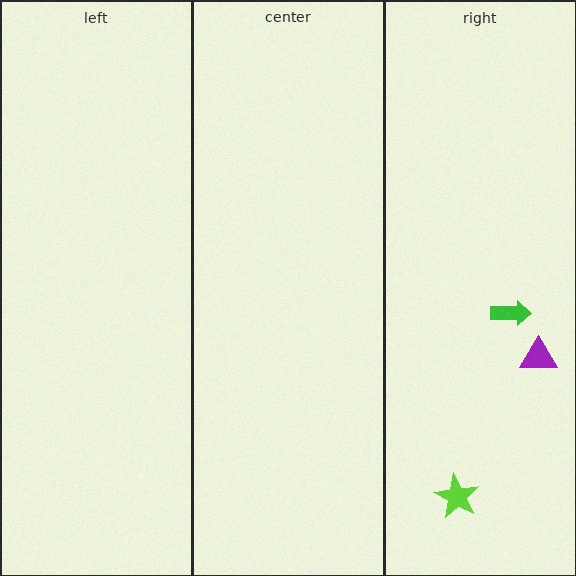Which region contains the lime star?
The right region.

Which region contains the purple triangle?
The right region.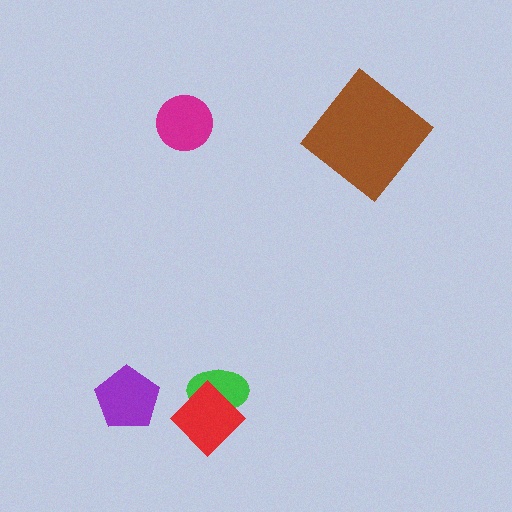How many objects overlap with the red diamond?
1 object overlaps with the red diamond.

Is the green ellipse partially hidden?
Yes, it is partially covered by another shape.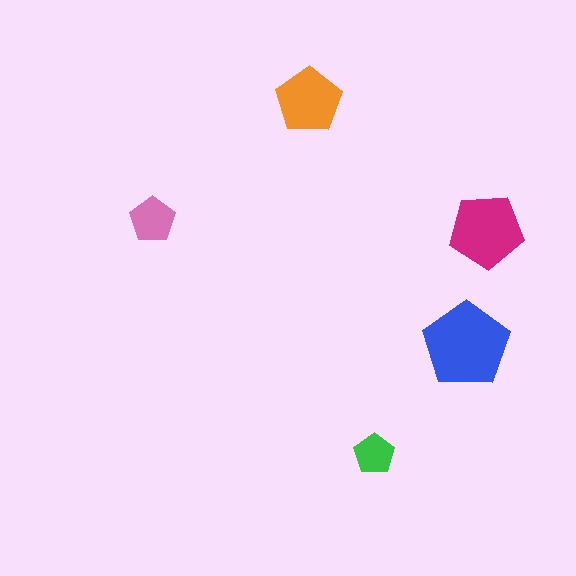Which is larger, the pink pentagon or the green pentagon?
The pink one.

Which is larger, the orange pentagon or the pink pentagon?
The orange one.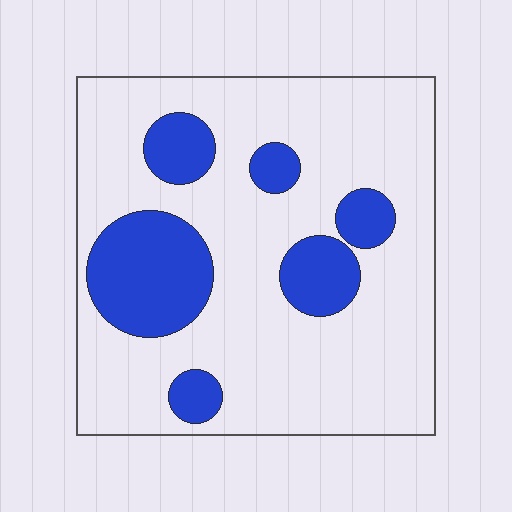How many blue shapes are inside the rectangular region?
6.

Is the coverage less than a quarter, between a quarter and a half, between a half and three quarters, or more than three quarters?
Less than a quarter.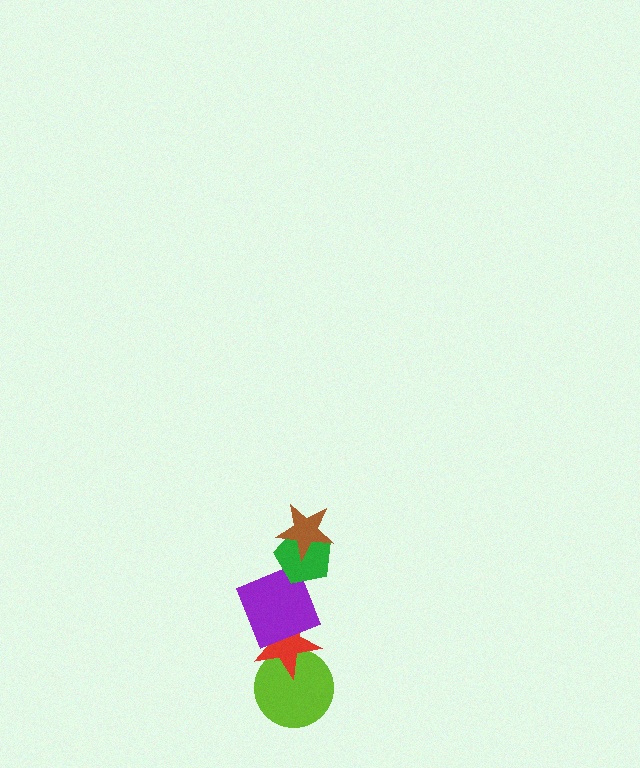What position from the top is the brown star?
The brown star is 1st from the top.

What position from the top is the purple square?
The purple square is 3rd from the top.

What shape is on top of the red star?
The purple square is on top of the red star.